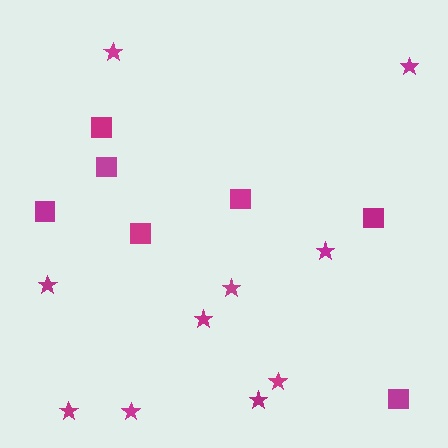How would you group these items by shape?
There are 2 groups: one group of squares (7) and one group of stars (10).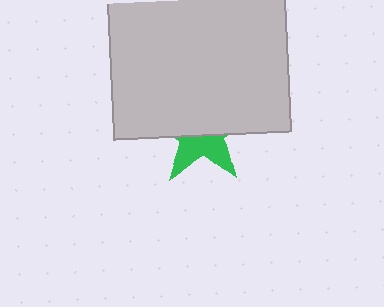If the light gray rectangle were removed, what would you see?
You would see the complete green star.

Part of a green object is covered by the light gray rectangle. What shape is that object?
It is a star.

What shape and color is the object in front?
The object in front is a light gray rectangle.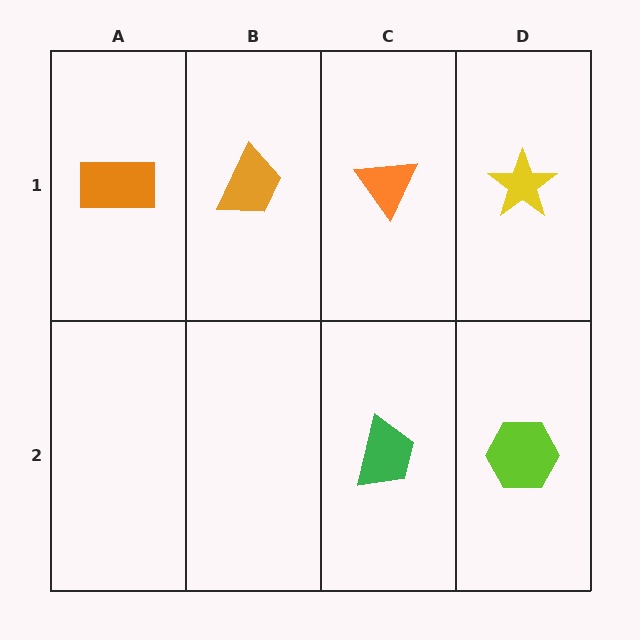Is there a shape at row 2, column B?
No, that cell is empty.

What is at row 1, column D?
A yellow star.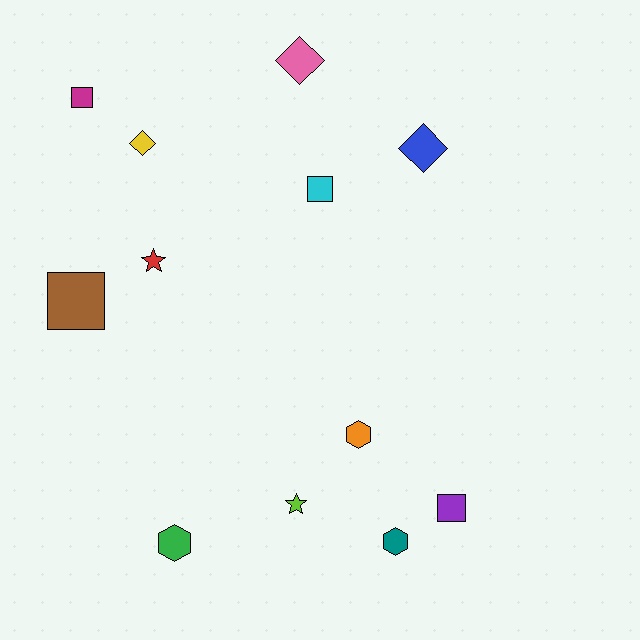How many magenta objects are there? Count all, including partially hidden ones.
There is 1 magenta object.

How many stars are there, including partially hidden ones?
There are 2 stars.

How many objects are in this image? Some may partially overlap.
There are 12 objects.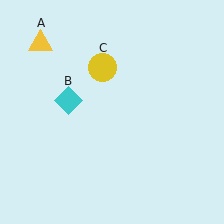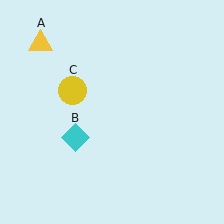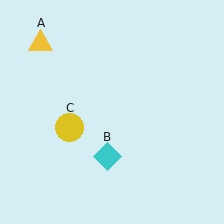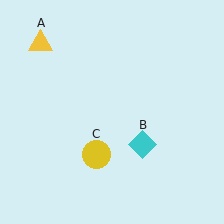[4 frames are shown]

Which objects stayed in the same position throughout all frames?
Yellow triangle (object A) remained stationary.